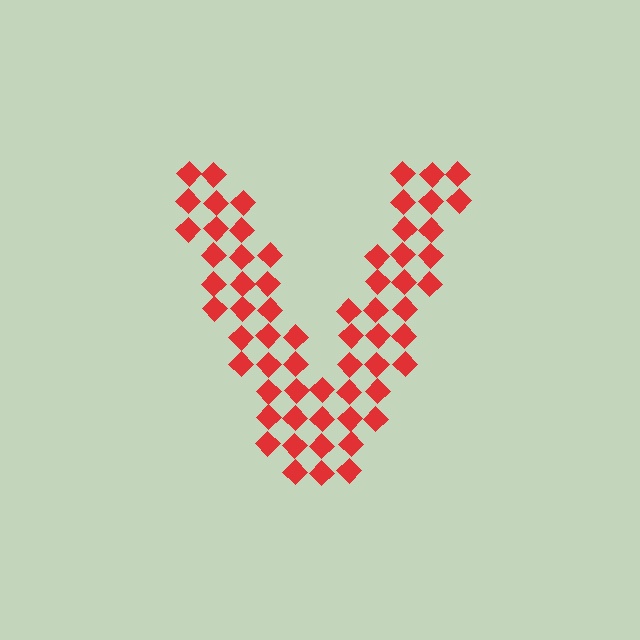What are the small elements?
The small elements are diamonds.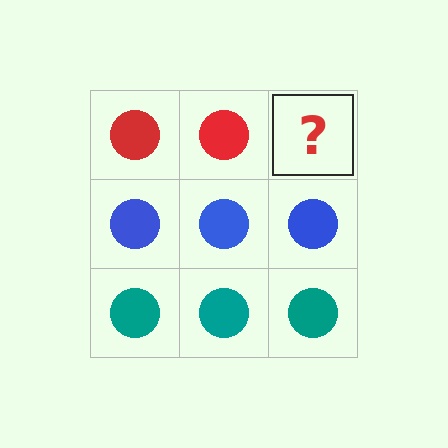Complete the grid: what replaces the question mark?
The question mark should be replaced with a red circle.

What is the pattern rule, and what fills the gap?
The rule is that each row has a consistent color. The gap should be filled with a red circle.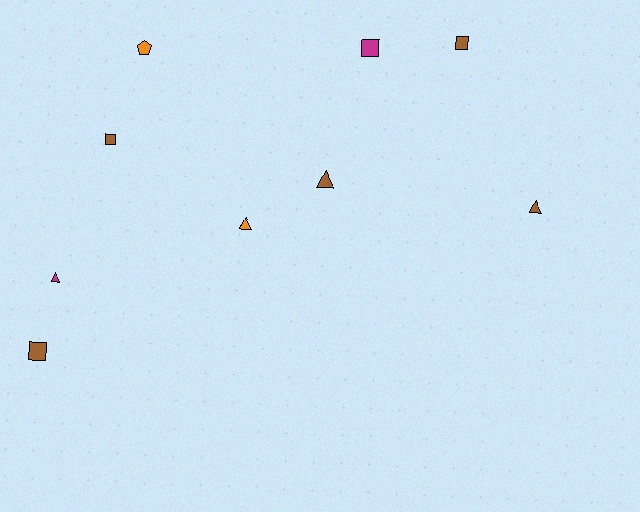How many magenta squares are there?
There is 1 magenta square.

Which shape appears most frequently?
Square, with 4 objects.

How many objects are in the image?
There are 9 objects.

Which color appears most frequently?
Brown, with 5 objects.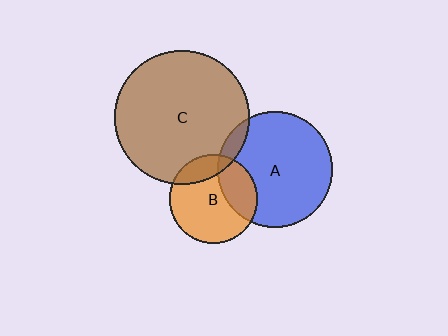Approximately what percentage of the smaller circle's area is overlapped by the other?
Approximately 30%.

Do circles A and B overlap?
Yes.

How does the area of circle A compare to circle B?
Approximately 1.7 times.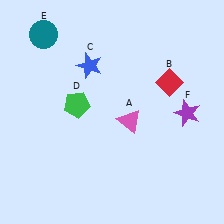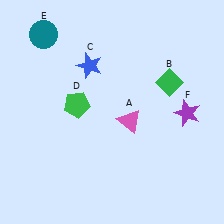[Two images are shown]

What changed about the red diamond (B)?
In Image 1, B is red. In Image 2, it changed to green.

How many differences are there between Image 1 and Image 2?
There is 1 difference between the two images.